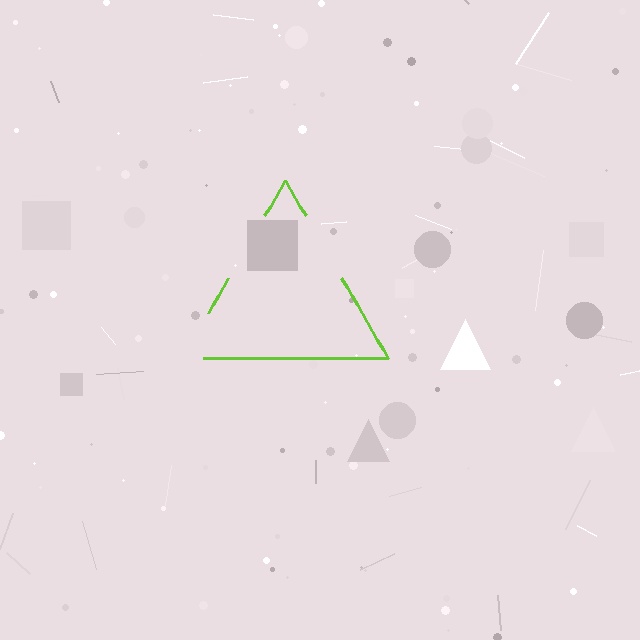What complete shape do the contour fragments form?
The contour fragments form a triangle.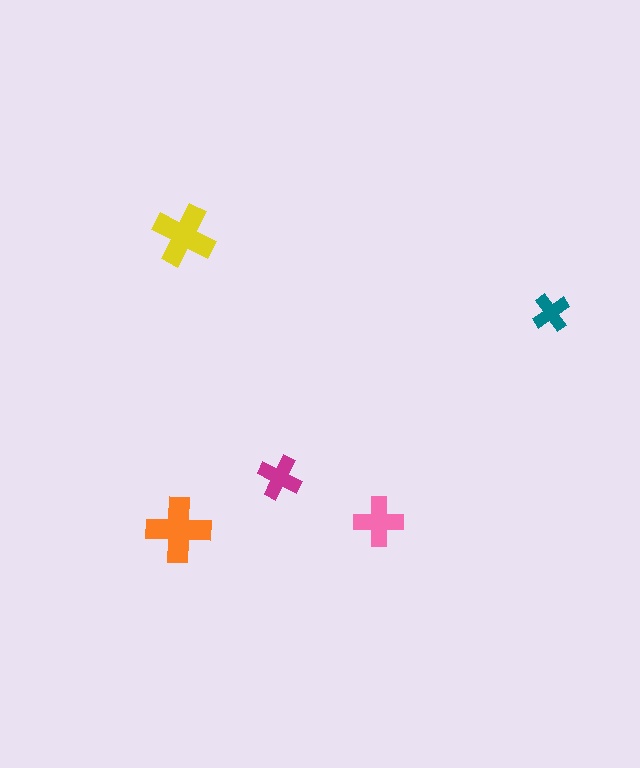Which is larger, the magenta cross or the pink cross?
The pink one.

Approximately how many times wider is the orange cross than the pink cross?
About 1.5 times wider.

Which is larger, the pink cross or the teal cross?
The pink one.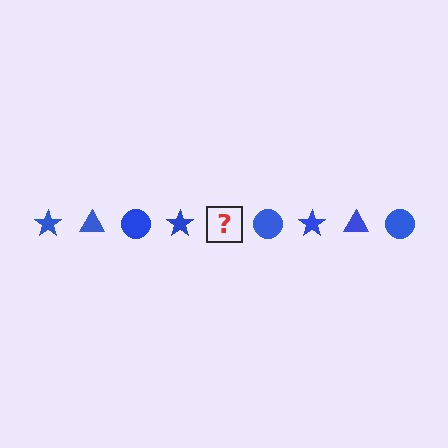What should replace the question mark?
The question mark should be replaced with a blue triangle.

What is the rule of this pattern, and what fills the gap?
The rule is that the pattern cycles through star, triangle, circle shapes in blue. The gap should be filled with a blue triangle.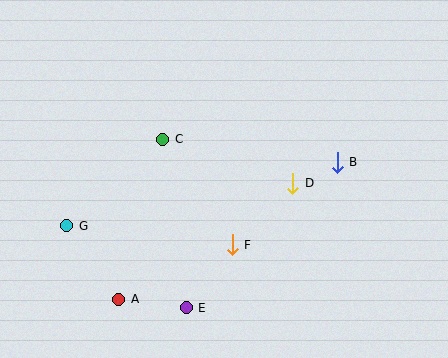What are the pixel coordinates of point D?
Point D is at (293, 183).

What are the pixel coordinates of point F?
Point F is at (232, 245).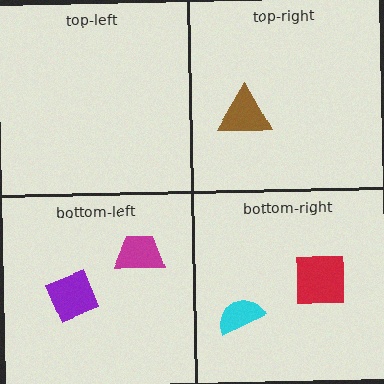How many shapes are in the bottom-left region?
2.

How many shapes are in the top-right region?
1.